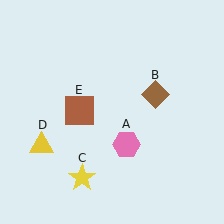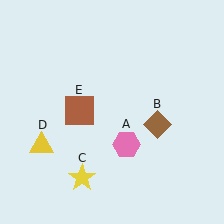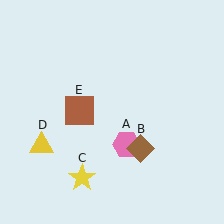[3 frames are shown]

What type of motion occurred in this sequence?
The brown diamond (object B) rotated clockwise around the center of the scene.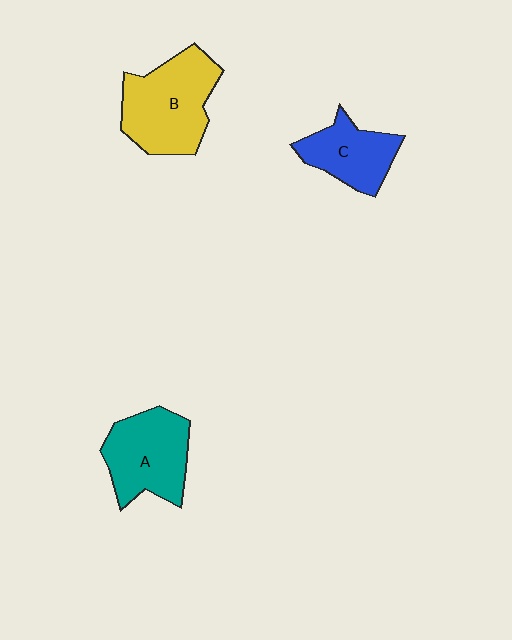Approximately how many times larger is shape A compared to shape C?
Approximately 1.3 times.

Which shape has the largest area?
Shape B (yellow).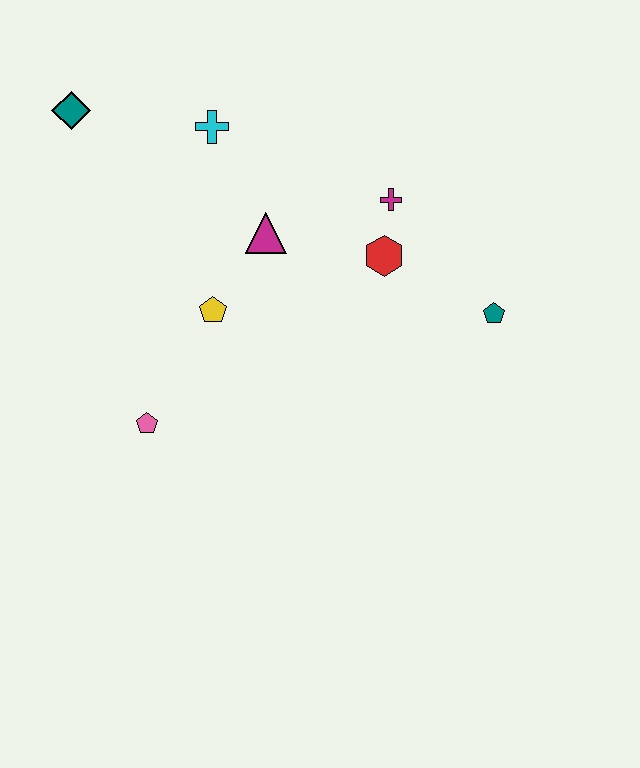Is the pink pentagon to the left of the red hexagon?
Yes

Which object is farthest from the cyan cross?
The teal pentagon is farthest from the cyan cross.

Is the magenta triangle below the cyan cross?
Yes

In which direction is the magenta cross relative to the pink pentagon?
The magenta cross is to the right of the pink pentagon.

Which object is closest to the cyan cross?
The magenta triangle is closest to the cyan cross.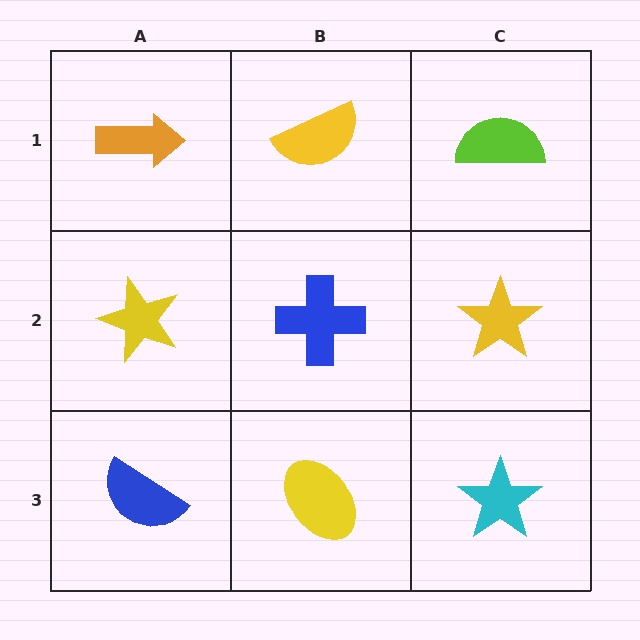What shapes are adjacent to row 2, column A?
An orange arrow (row 1, column A), a blue semicircle (row 3, column A), a blue cross (row 2, column B).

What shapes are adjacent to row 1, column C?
A yellow star (row 2, column C), a yellow semicircle (row 1, column B).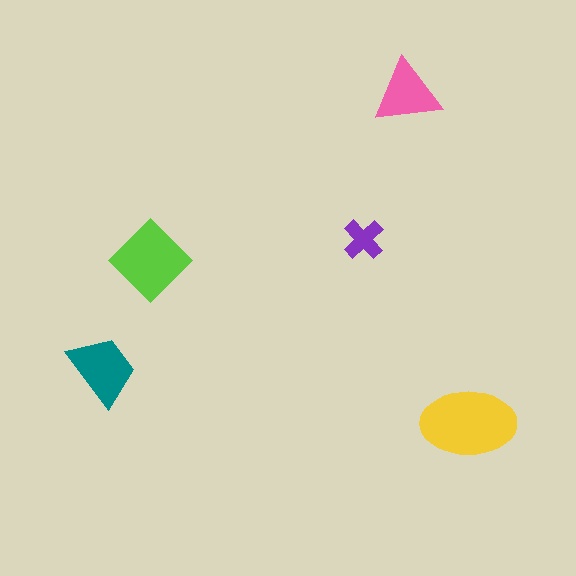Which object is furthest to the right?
The yellow ellipse is rightmost.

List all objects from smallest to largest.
The purple cross, the pink triangle, the teal trapezoid, the lime diamond, the yellow ellipse.